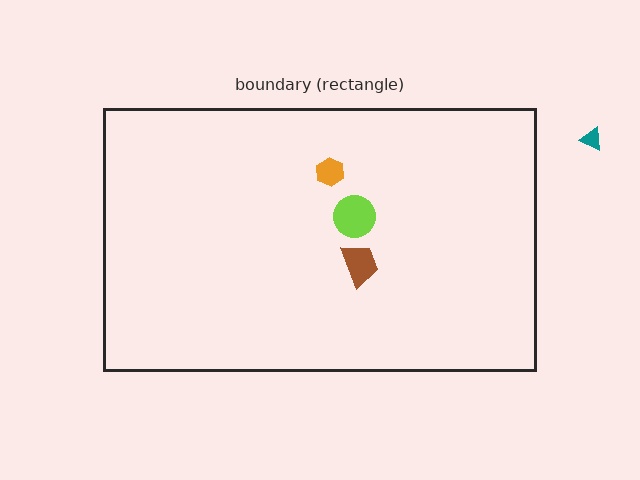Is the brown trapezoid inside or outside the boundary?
Inside.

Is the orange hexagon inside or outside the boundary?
Inside.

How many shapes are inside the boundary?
3 inside, 1 outside.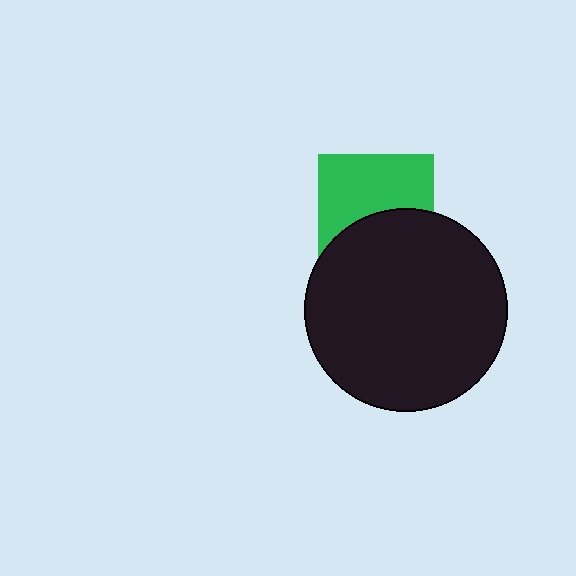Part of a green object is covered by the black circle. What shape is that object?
It is a square.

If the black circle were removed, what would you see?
You would see the complete green square.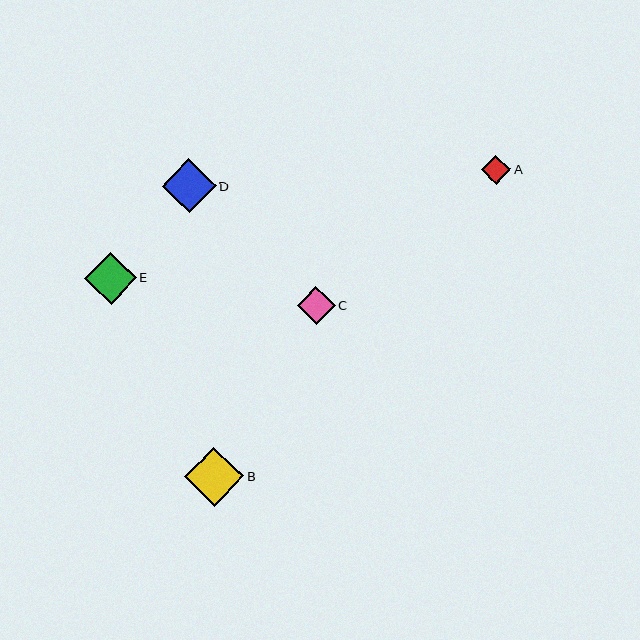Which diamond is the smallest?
Diamond A is the smallest with a size of approximately 30 pixels.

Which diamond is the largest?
Diamond B is the largest with a size of approximately 59 pixels.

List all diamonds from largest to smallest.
From largest to smallest: B, D, E, C, A.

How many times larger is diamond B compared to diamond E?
Diamond B is approximately 1.1 times the size of diamond E.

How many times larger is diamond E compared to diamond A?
Diamond E is approximately 1.8 times the size of diamond A.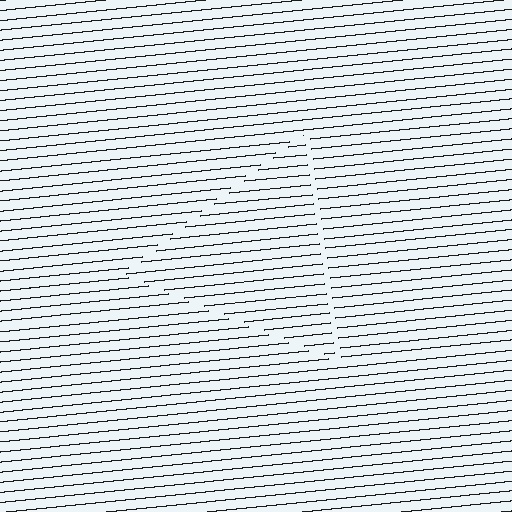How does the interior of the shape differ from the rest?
The interior of the shape contains the same grating, shifted by half a period — the contour is defined by the phase discontinuity where line-ends from the inner and outer gratings abut.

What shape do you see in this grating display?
An illusory triangle. The interior of the shape contains the same grating, shifted by half a period — the contour is defined by the phase discontinuity where line-ends from the inner and outer gratings abut.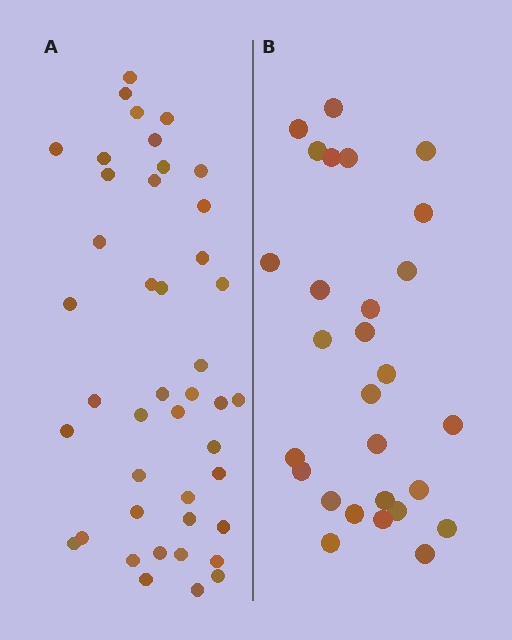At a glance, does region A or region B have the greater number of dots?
Region A (the left region) has more dots.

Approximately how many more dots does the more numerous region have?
Region A has approximately 15 more dots than region B.